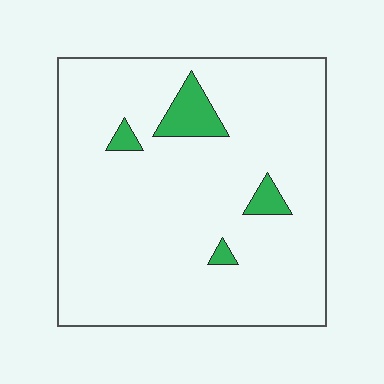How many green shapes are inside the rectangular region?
4.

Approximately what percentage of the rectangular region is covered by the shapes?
Approximately 5%.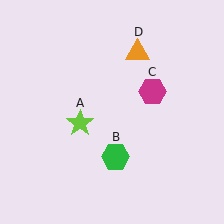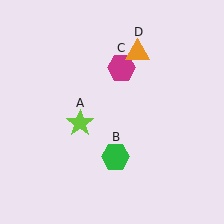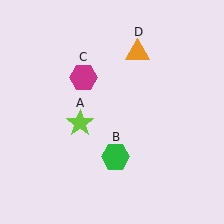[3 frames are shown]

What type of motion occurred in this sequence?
The magenta hexagon (object C) rotated counterclockwise around the center of the scene.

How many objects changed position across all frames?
1 object changed position: magenta hexagon (object C).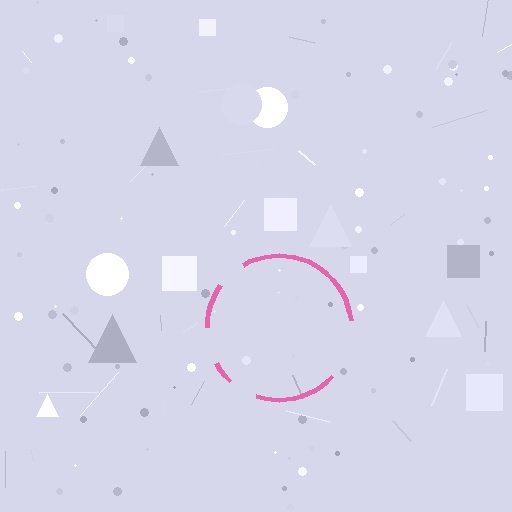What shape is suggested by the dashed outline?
The dashed outline suggests a circle.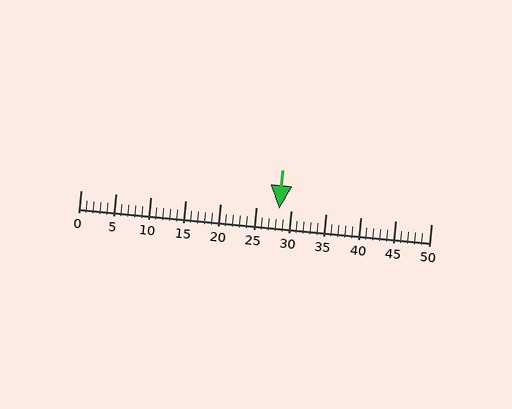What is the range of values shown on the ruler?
The ruler shows values from 0 to 50.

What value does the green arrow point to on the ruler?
The green arrow points to approximately 28.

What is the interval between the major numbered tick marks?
The major tick marks are spaced 5 units apart.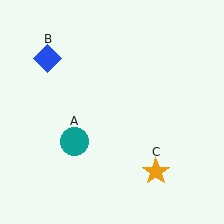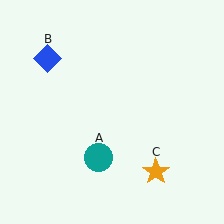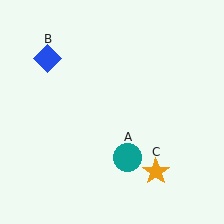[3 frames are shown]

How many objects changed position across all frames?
1 object changed position: teal circle (object A).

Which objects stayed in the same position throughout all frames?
Blue diamond (object B) and orange star (object C) remained stationary.